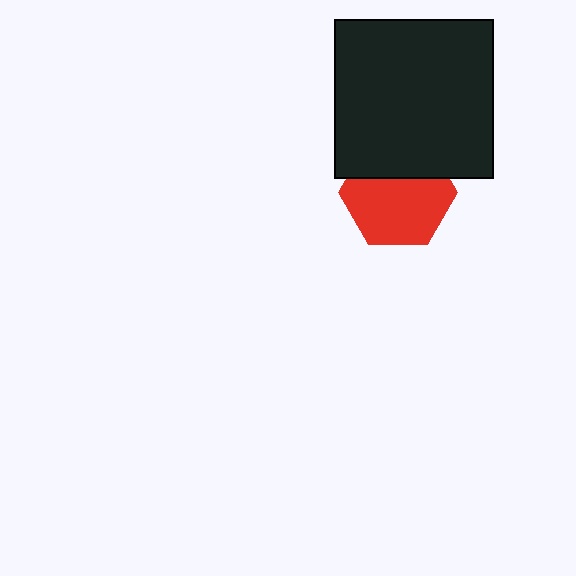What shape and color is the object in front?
The object in front is a black square.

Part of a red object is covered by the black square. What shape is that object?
It is a hexagon.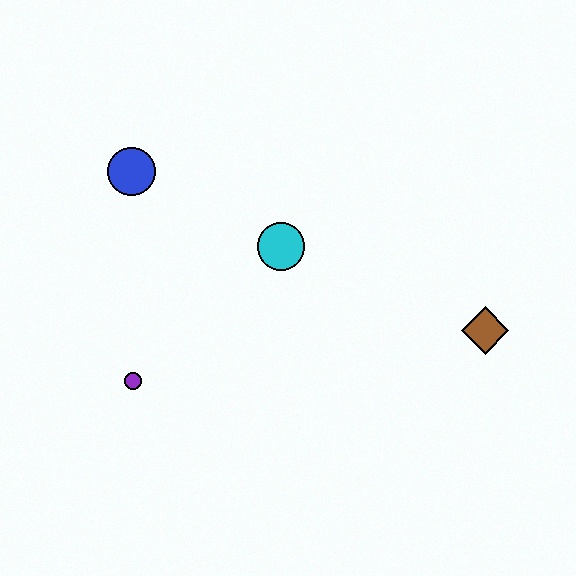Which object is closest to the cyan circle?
The blue circle is closest to the cyan circle.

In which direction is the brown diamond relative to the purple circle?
The brown diamond is to the right of the purple circle.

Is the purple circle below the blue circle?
Yes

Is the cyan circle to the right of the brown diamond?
No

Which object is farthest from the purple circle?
The brown diamond is farthest from the purple circle.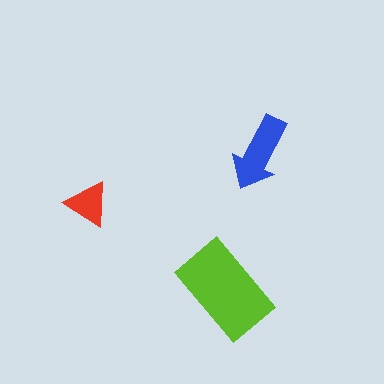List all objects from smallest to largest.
The red triangle, the blue arrow, the lime rectangle.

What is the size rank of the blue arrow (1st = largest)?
2nd.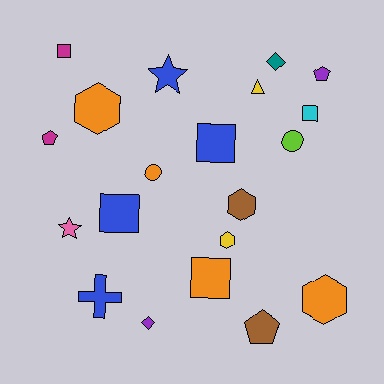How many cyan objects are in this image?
There is 1 cyan object.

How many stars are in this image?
There are 2 stars.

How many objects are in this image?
There are 20 objects.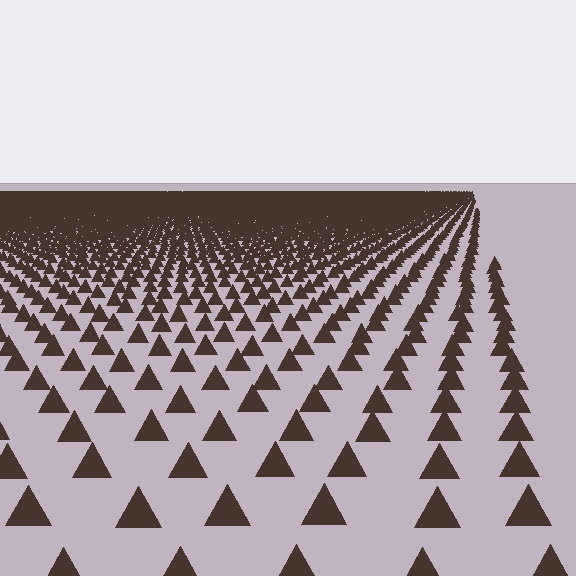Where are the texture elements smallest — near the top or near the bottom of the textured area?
Near the top.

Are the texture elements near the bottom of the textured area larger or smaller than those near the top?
Larger. Near the bottom, elements are closer to the viewer and appear at a bigger on-screen size.